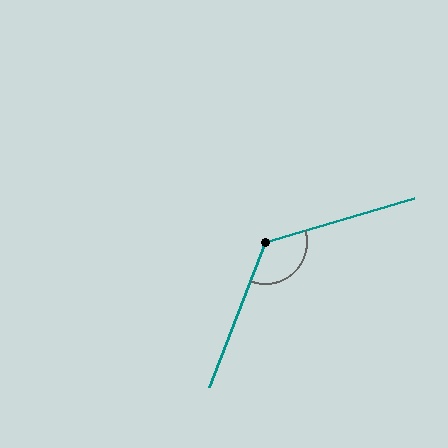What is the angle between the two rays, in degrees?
Approximately 127 degrees.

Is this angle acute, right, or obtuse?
It is obtuse.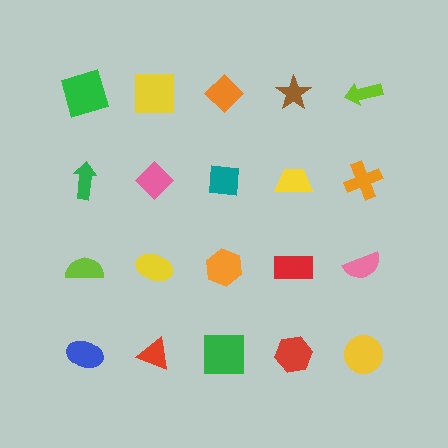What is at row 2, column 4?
A yellow trapezoid.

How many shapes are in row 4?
5 shapes.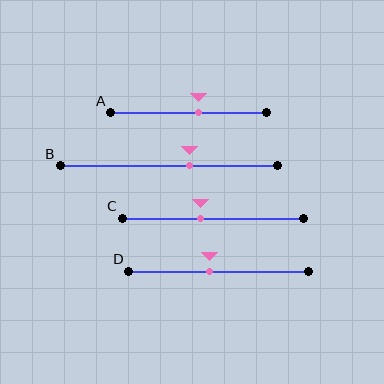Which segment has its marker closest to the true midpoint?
Segment D has its marker closest to the true midpoint.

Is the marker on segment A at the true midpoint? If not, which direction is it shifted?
No, the marker on segment A is shifted to the right by about 6% of the segment length.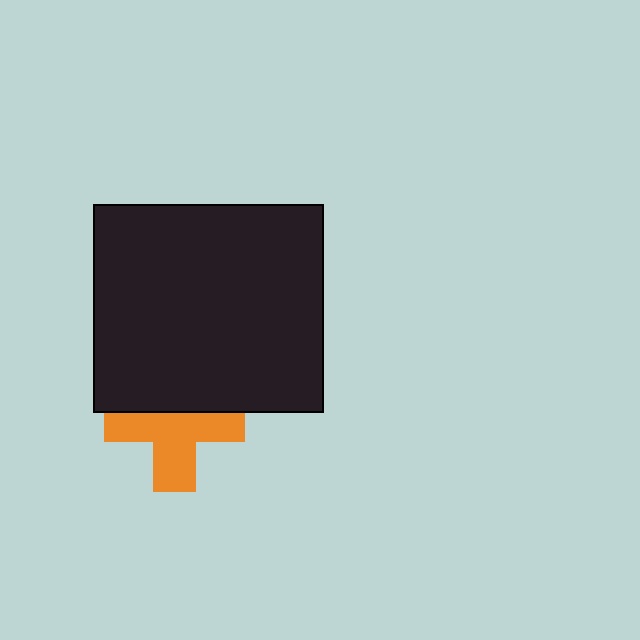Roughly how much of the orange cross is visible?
About half of it is visible (roughly 60%).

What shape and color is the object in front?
The object in front is a black rectangle.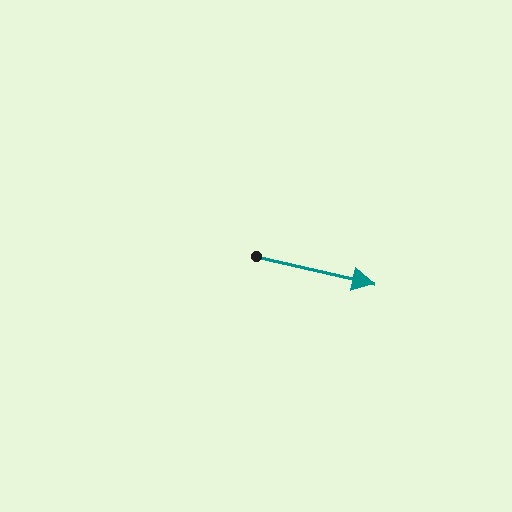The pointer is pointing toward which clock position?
Roughly 3 o'clock.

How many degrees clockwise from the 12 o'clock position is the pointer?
Approximately 103 degrees.